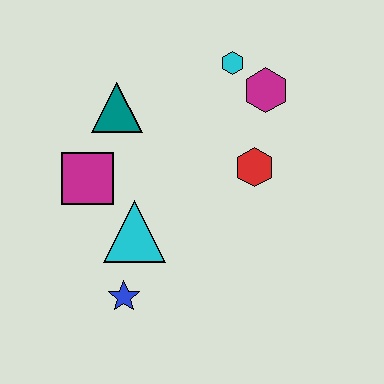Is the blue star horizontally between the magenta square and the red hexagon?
Yes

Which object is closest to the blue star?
The cyan triangle is closest to the blue star.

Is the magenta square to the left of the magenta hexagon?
Yes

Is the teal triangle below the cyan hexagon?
Yes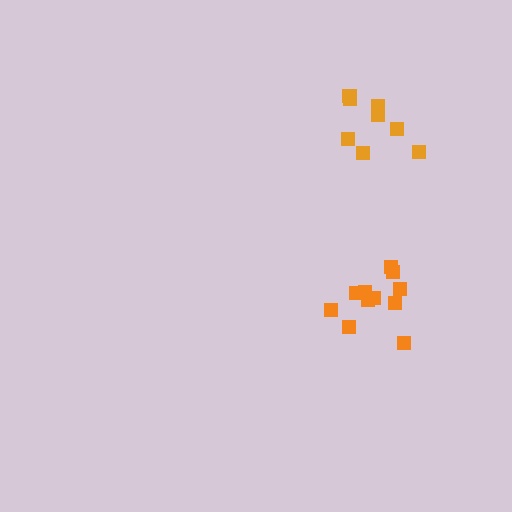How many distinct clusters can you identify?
There are 2 distinct clusters.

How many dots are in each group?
Group 1: 11 dots, Group 2: 8 dots (19 total).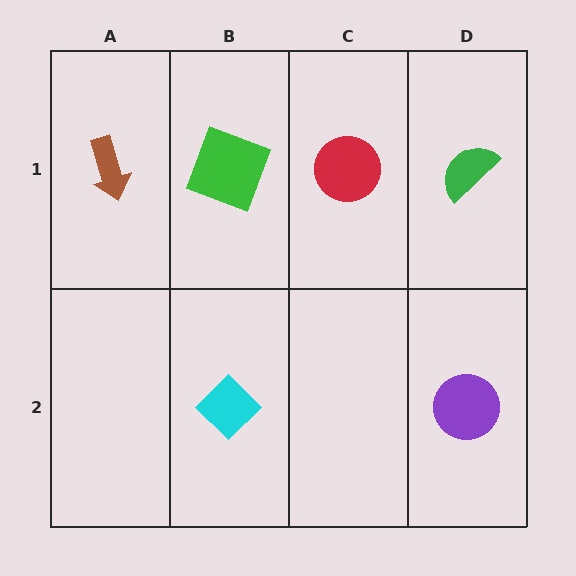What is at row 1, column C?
A red circle.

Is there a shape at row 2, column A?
No, that cell is empty.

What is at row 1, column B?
A green square.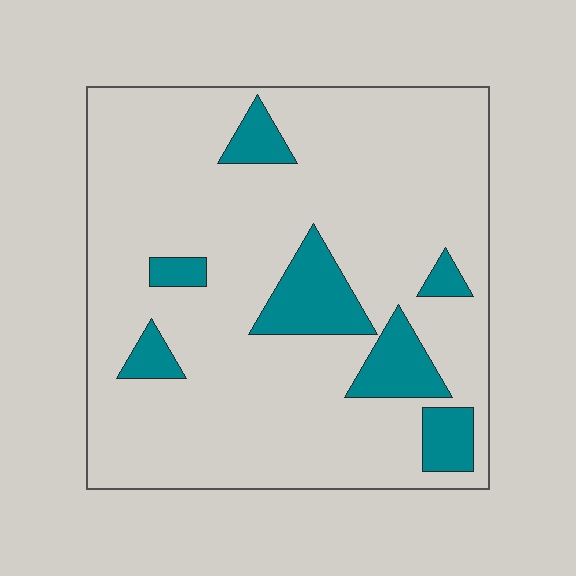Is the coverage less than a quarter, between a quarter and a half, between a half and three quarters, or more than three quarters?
Less than a quarter.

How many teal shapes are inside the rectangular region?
7.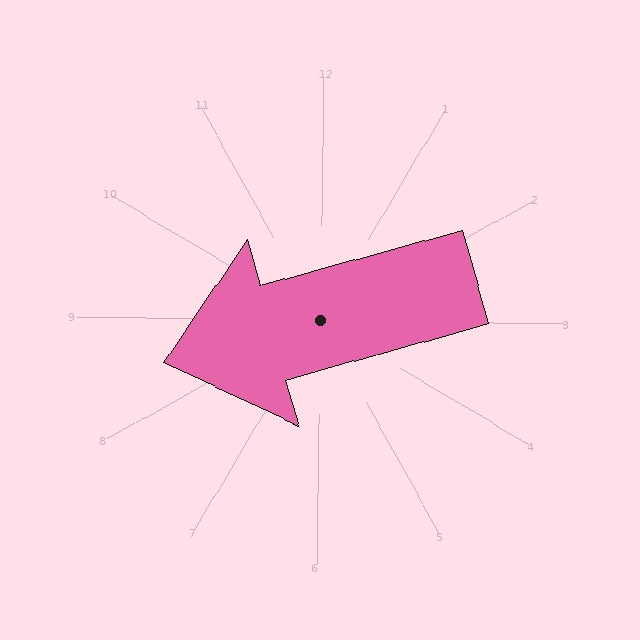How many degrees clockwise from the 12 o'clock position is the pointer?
Approximately 254 degrees.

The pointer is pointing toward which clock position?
Roughly 8 o'clock.